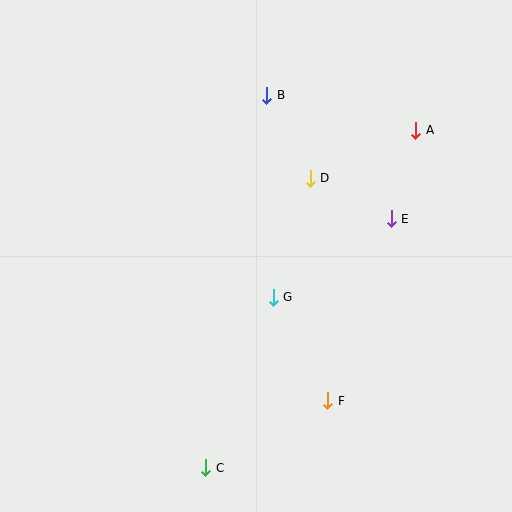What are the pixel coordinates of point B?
Point B is at (267, 95).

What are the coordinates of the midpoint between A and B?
The midpoint between A and B is at (341, 113).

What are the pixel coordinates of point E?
Point E is at (391, 219).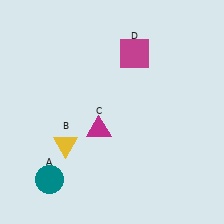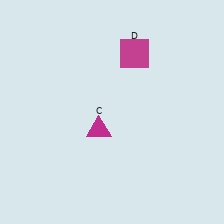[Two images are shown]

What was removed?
The yellow triangle (B), the teal circle (A) were removed in Image 2.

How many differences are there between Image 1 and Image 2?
There are 2 differences between the two images.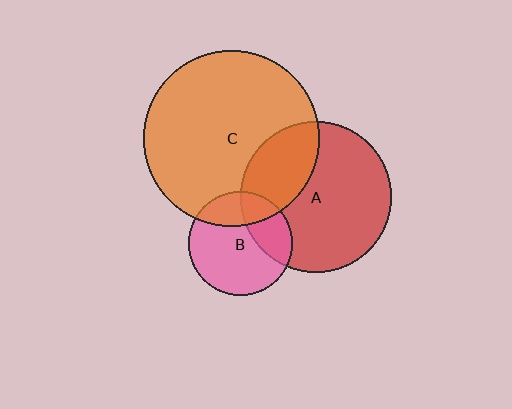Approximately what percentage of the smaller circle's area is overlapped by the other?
Approximately 30%.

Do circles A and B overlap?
Yes.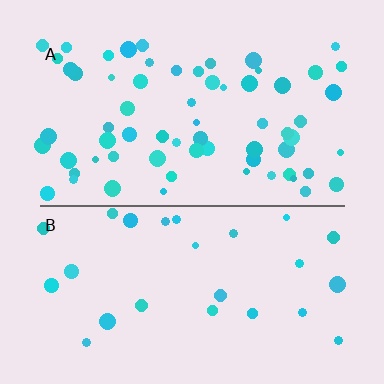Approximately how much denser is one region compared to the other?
Approximately 2.5× — region A over region B.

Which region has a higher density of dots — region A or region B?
A (the top).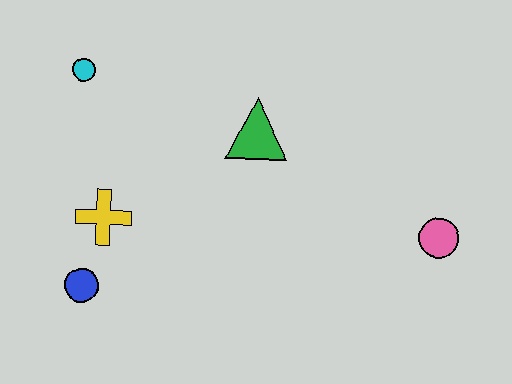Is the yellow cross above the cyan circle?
No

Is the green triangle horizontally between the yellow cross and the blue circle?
No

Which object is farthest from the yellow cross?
The pink circle is farthest from the yellow cross.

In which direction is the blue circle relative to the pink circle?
The blue circle is to the left of the pink circle.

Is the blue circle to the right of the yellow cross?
No